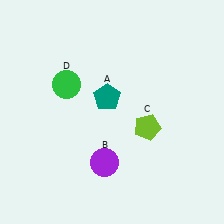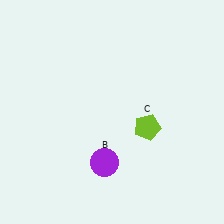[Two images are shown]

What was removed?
The green circle (D), the teal pentagon (A) were removed in Image 2.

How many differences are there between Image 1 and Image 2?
There are 2 differences between the two images.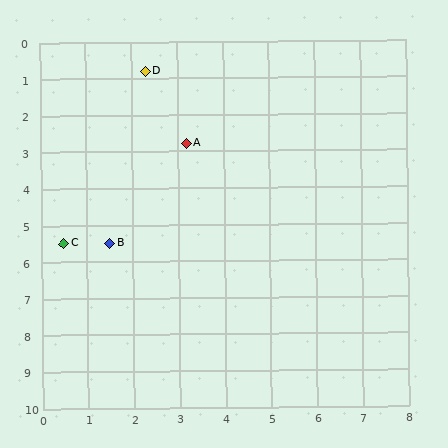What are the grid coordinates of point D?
Point D is at approximately (2.3, 0.8).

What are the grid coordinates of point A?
Point A is at approximately (3.2, 2.8).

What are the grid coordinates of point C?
Point C is at approximately (0.5, 5.5).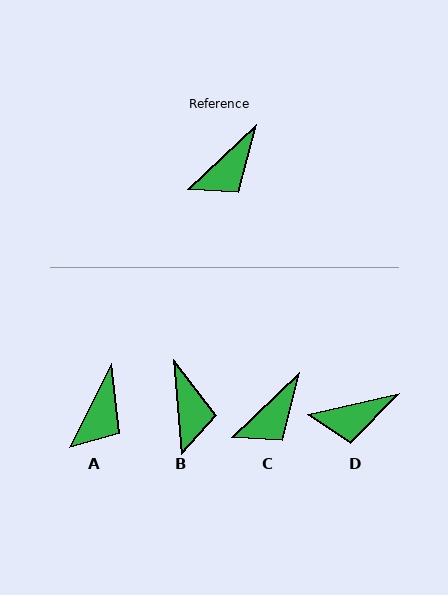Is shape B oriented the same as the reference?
No, it is off by about 51 degrees.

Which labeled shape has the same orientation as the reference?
C.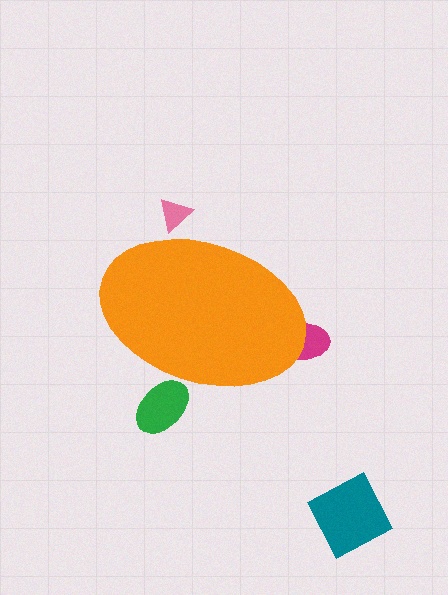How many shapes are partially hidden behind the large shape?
3 shapes are partially hidden.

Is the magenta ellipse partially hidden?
Yes, the magenta ellipse is partially hidden behind the orange ellipse.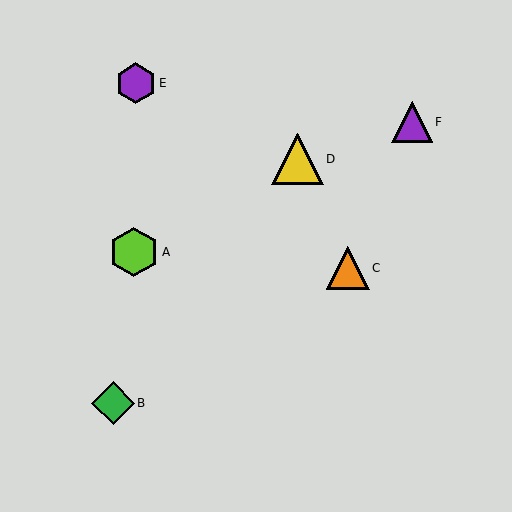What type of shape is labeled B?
Shape B is a green diamond.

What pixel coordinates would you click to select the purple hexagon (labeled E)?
Click at (136, 83) to select the purple hexagon E.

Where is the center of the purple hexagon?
The center of the purple hexagon is at (136, 83).